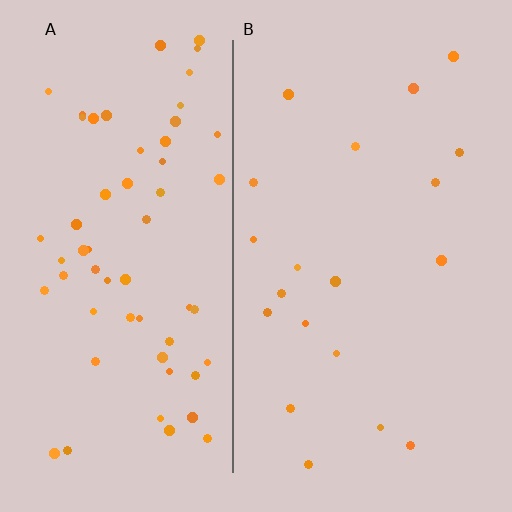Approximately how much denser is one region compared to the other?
Approximately 3.1× — region A over region B.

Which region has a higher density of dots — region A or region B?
A (the left).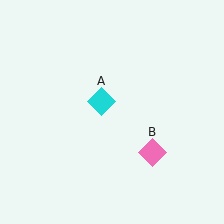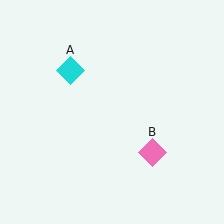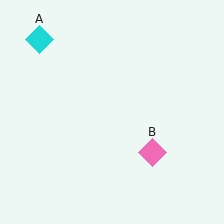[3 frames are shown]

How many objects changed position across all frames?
1 object changed position: cyan diamond (object A).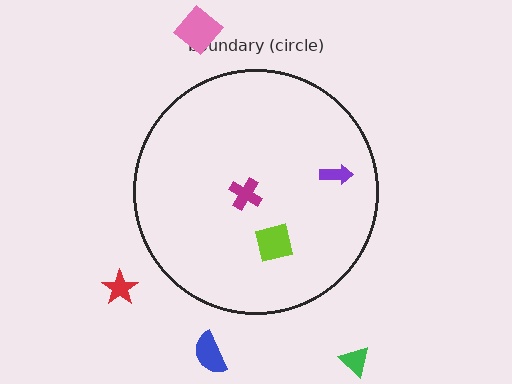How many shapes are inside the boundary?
3 inside, 4 outside.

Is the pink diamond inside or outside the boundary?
Outside.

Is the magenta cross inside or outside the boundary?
Inside.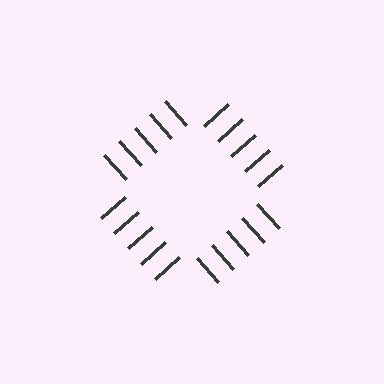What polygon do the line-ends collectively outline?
An illusory square — the line segments terminate on its edges but no continuous stroke is drawn.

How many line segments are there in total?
20 — 5 along each of the 4 edges.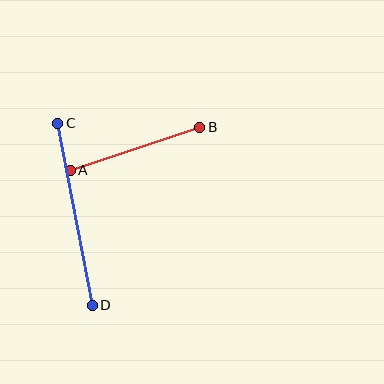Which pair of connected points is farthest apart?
Points C and D are farthest apart.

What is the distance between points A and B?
The distance is approximately 136 pixels.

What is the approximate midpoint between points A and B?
The midpoint is at approximately (135, 149) pixels.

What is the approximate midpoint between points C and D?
The midpoint is at approximately (75, 214) pixels.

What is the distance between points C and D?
The distance is approximately 185 pixels.